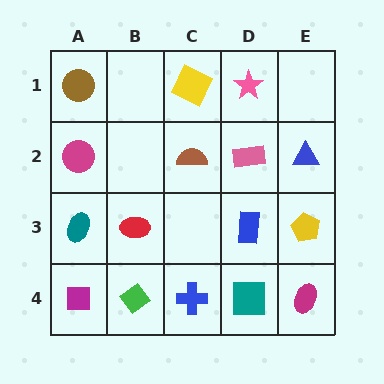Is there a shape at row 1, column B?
No, that cell is empty.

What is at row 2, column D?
A pink rectangle.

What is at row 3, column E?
A yellow pentagon.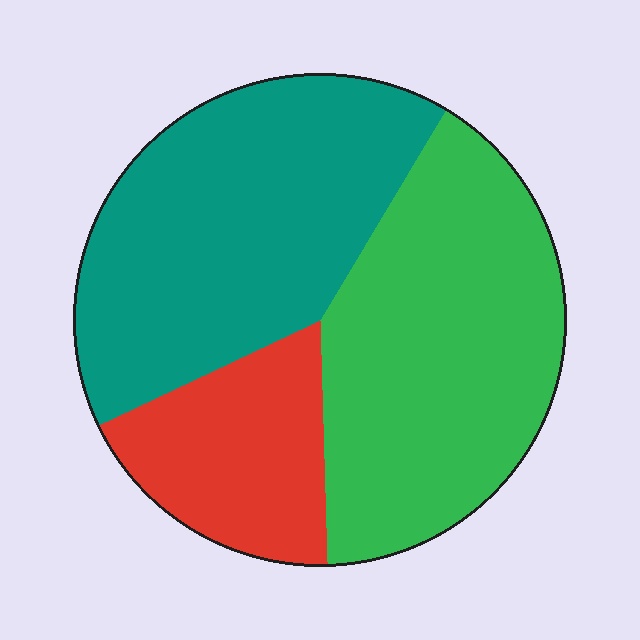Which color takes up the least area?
Red, at roughly 20%.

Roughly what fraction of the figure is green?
Green covers about 40% of the figure.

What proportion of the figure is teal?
Teal covers about 40% of the figure.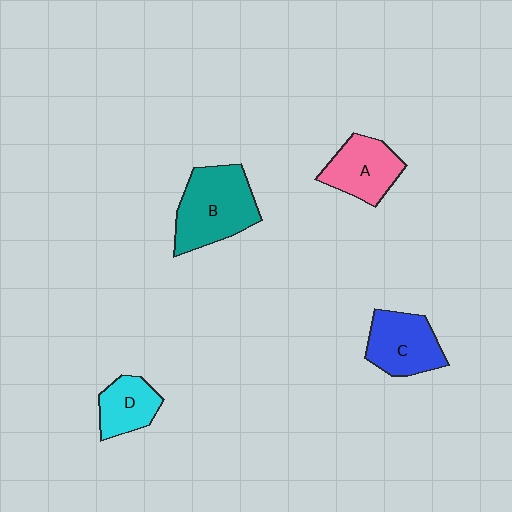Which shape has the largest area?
Shape B (teal).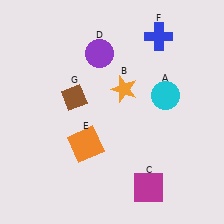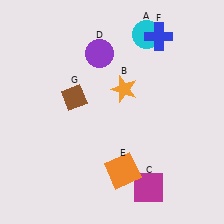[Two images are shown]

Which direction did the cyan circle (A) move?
The cyan circle (A) moved up.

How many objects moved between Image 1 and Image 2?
2 objects moved between the two images.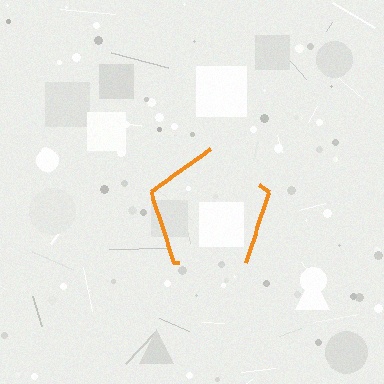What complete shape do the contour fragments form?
The contour fragments form a pentagon.